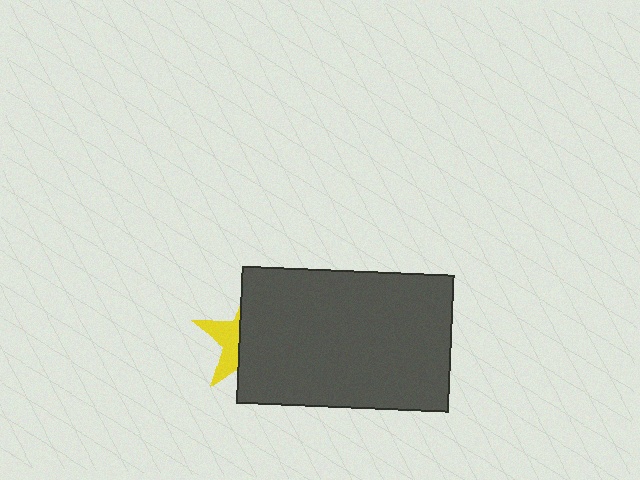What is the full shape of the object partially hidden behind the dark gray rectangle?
The partially hidden object is a yellow star.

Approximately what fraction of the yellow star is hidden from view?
Roughly 64% of the yellow star is hidden behind the dark gray rectangle.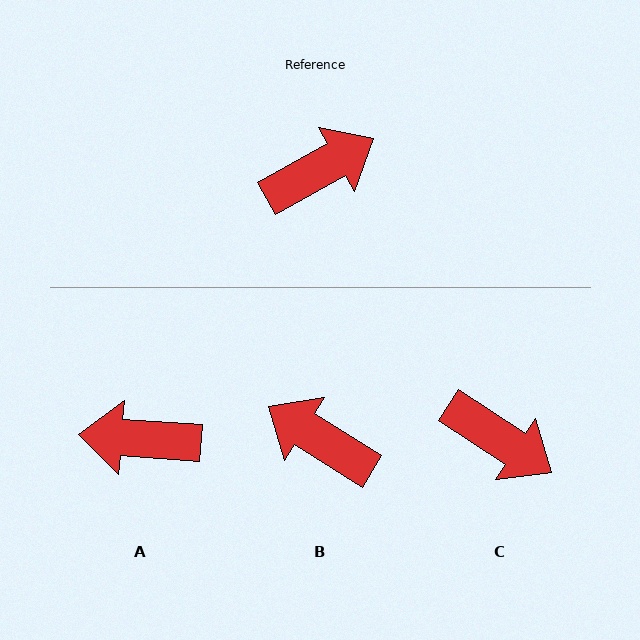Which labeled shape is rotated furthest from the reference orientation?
A, about 147 degrees away.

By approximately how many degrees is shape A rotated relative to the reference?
Approximately 147 degrees counter-clockwise.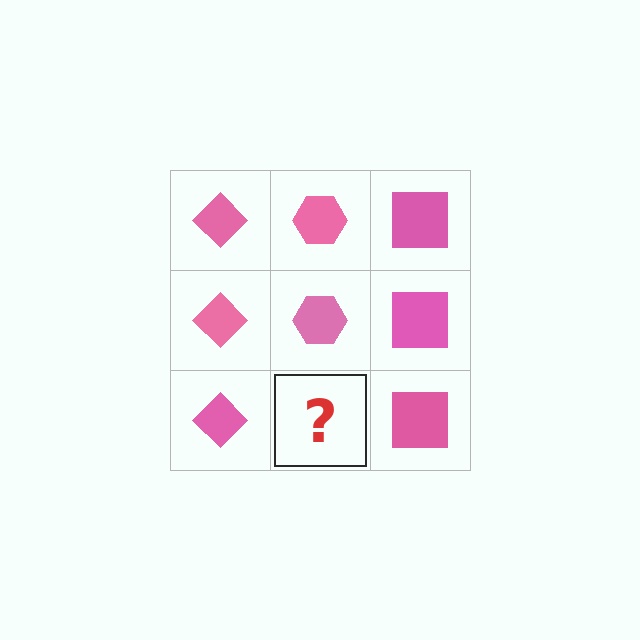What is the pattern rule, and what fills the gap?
The rule is that each column has a consistent shape. The gap should be filled with a pink hexagon.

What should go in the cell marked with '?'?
The missing cell should contain a pink hexagon.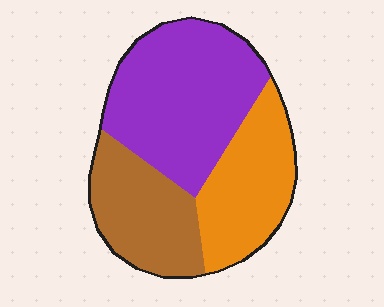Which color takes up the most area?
Purple, at roughly 45%.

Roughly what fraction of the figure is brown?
Brown covers around 25% of the figure.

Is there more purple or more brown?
Purple.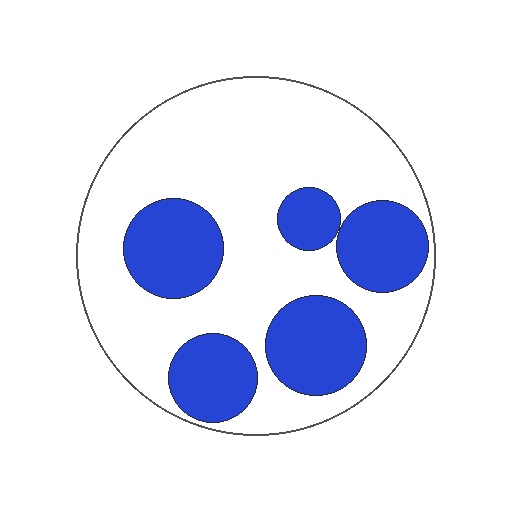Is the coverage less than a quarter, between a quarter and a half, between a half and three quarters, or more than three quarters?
Between a quarter and a half.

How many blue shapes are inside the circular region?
5.